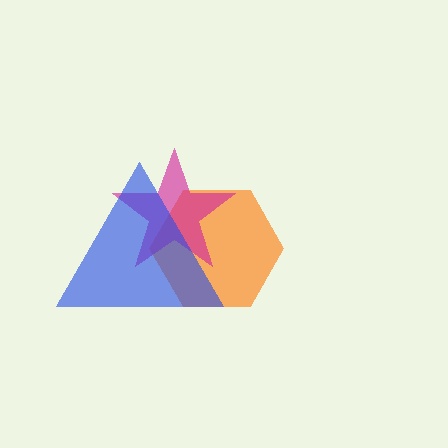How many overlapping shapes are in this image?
There are 3 overlapping shapes in the image.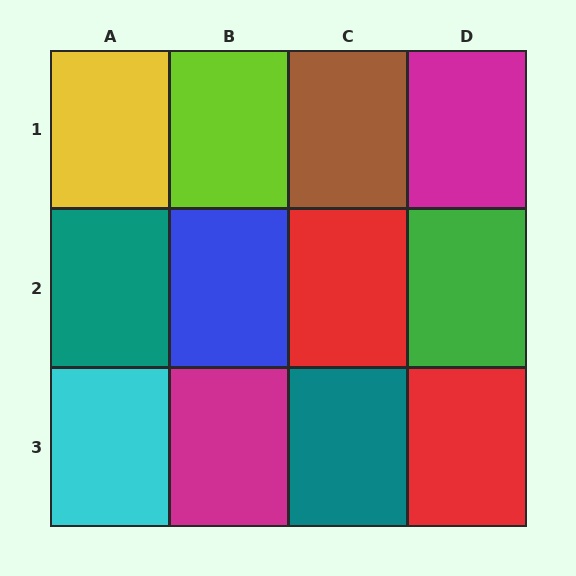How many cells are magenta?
2 cells are magenta.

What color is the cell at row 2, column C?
Red.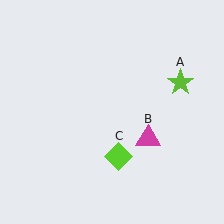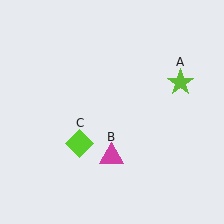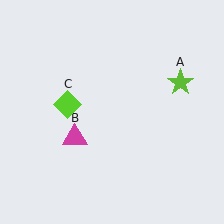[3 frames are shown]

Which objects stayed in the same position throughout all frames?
Lime star (object A) remained stationary.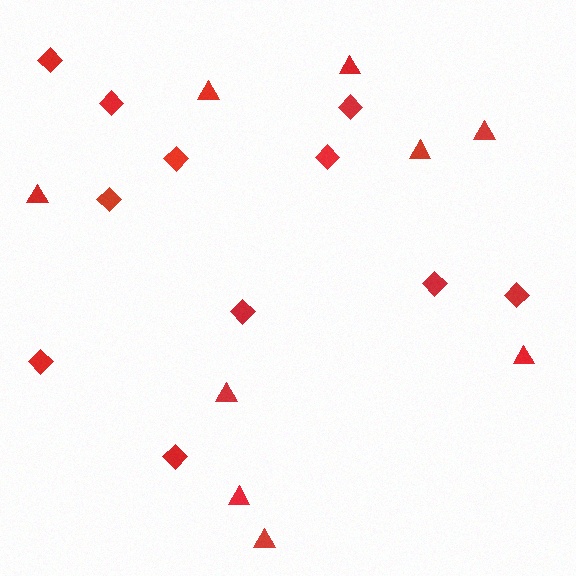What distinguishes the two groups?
There are 2 groups: one group of triangles (9) and one group of diamonds (11).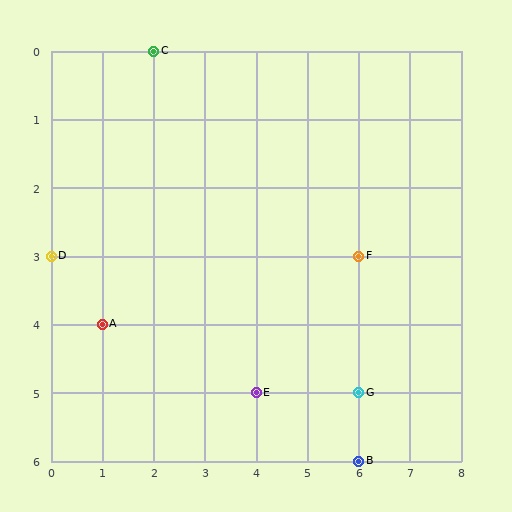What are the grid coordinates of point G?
Point G is at grid coordinates (6, 5).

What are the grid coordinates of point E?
Point E is at grid coordinates (4, 5).